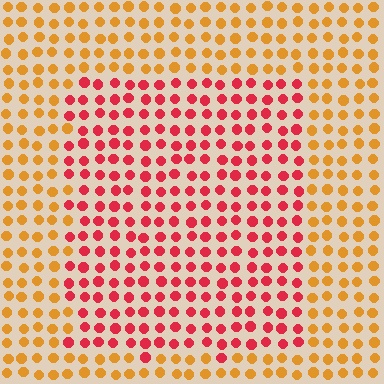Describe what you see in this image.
The image is filled with small orange elements in a uniform arrangement. A rectangle-shaped region is visible where the elements are tinted to a slightly different hue, forming a subtle color boundary.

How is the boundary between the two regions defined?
The boundary is defined purely by a slight shift in hue (about 45 degrees). Spacing, size, and orientation are identical on both sides.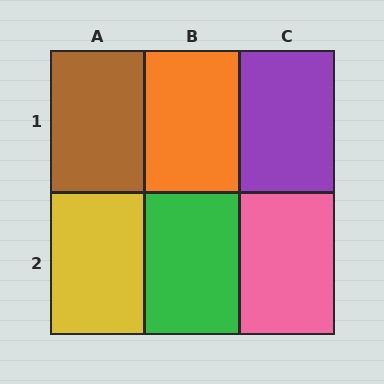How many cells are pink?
1 cell is pink.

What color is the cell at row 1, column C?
Purple.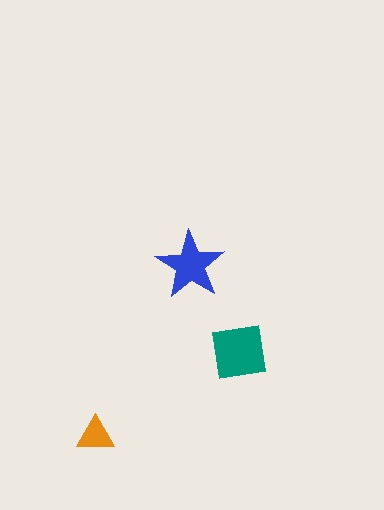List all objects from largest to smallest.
The teal square, the blue star, the orange triangle.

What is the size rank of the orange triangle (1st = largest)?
3rd.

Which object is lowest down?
The orange triangle is bottommost.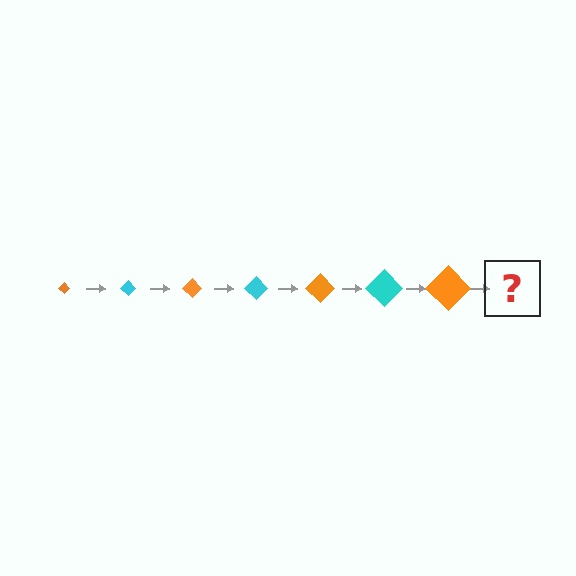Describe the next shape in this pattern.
It should be a cyan diamond, larger than the previous one.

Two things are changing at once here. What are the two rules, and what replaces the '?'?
The two rules are that the diamond grows larger each step and the color cycles through orange and cyan. The '?' should be a cyan diamond, larger than the previous one.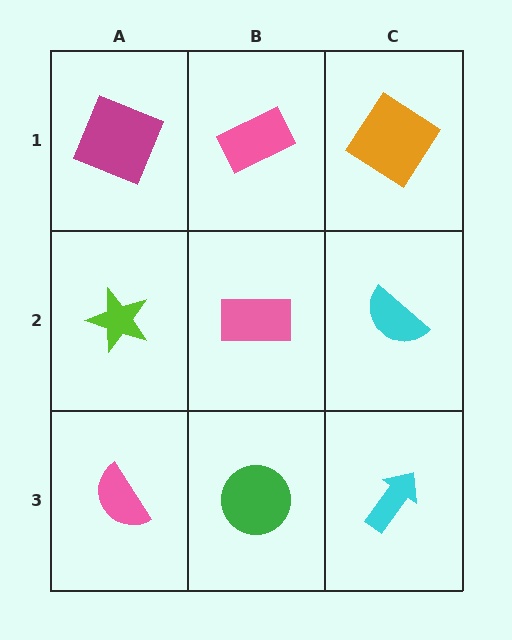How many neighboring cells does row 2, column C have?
3.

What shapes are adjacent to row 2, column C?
An orange diamond (row 1, column C), a cyan arrow (row 3, column C), a pink rectangle (row 2, column B).